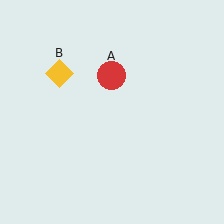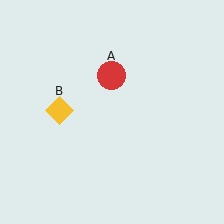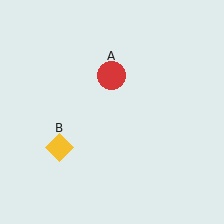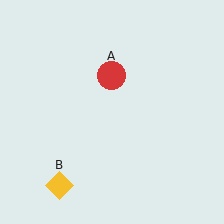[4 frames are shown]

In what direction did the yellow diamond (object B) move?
The yellow diamond (object B) moved down.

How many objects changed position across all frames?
1 object changed position: yellow diamond (object B).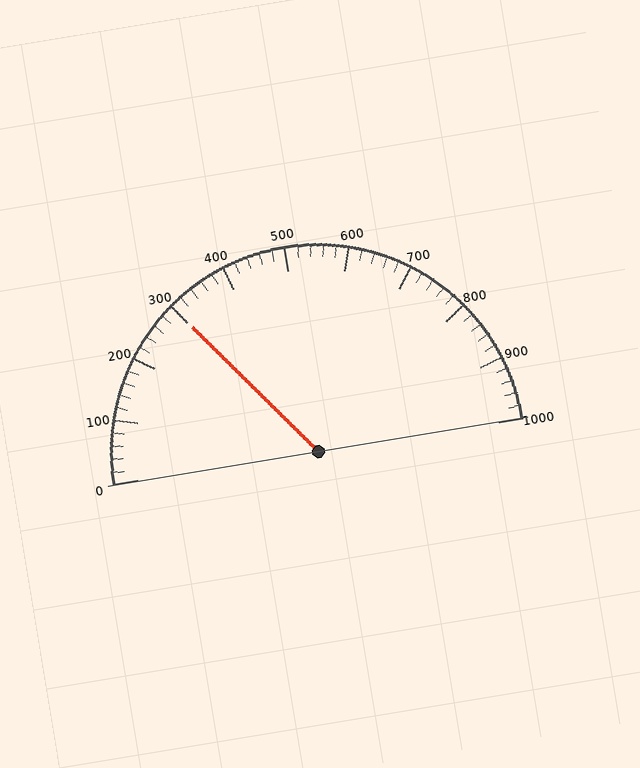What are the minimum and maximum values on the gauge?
The gauge ranges from 0 to 1000.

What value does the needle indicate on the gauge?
The needle indicates approximately 300.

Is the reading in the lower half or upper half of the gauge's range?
The reading is in the lower half of the range (0 to 1000).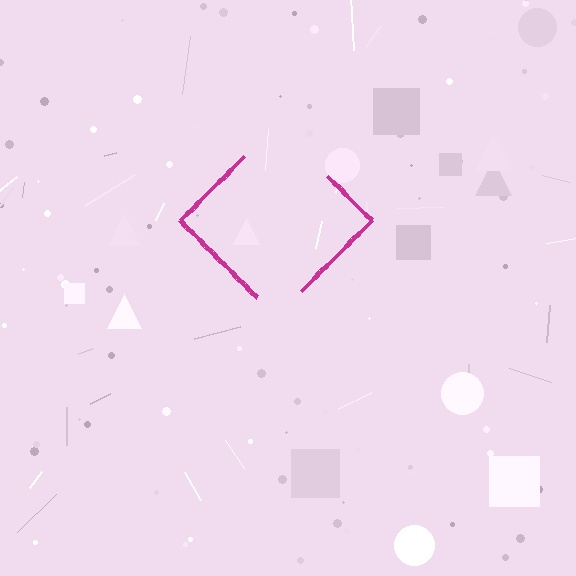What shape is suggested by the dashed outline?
The dashed outline suggests a diamond.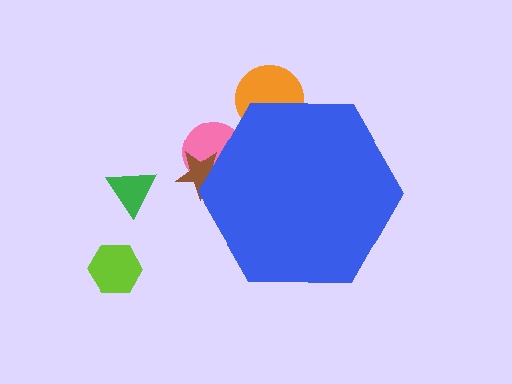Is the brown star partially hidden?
Yes, the brown star is partially hidden behind the blue hexagon.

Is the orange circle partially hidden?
Yes, the orange circle is partially hidden behind the blue hexagon.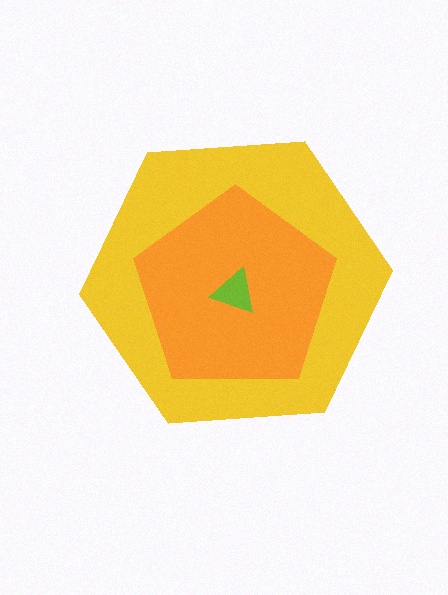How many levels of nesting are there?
3.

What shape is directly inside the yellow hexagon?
The orange pentagon.